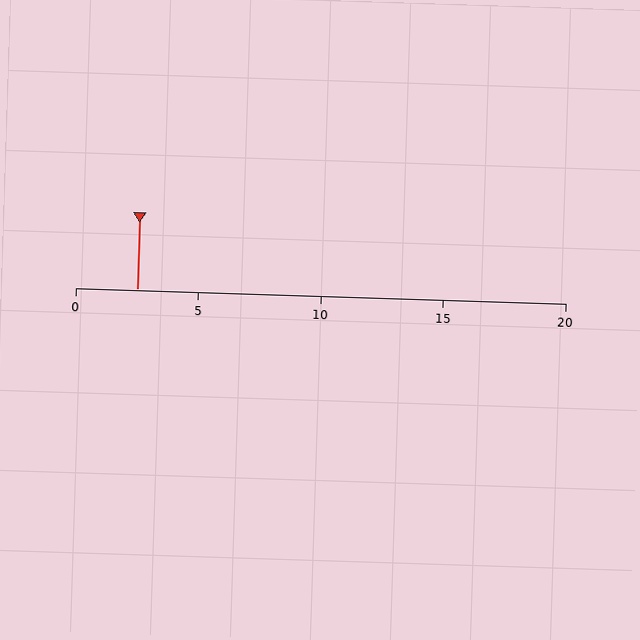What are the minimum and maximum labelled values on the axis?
The axis runs from 0 to 20.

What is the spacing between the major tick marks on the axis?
The major ticks are spaced 5 apart.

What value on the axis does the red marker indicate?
The marker indicates approximately 2.5.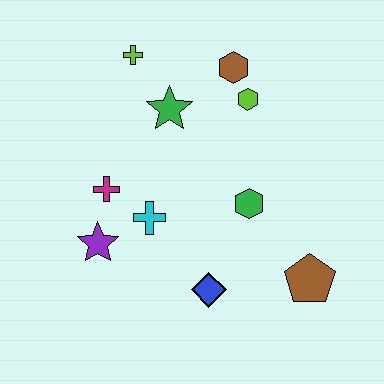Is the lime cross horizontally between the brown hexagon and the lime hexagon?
No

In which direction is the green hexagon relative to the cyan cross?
The green hexagon is to the right of the cyan cross.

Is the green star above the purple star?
Yes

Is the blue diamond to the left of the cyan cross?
No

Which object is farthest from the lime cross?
The brown pentagon is farthest from the lime cross.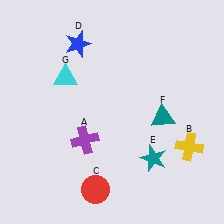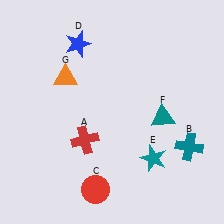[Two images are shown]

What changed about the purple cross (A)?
In Image 1, A is purple. In Image 2, it changed to red.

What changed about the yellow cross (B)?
In Image 1, B is yellow. In Image 2, it changed to teal.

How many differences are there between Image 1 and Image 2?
There are 3 differences between the two images.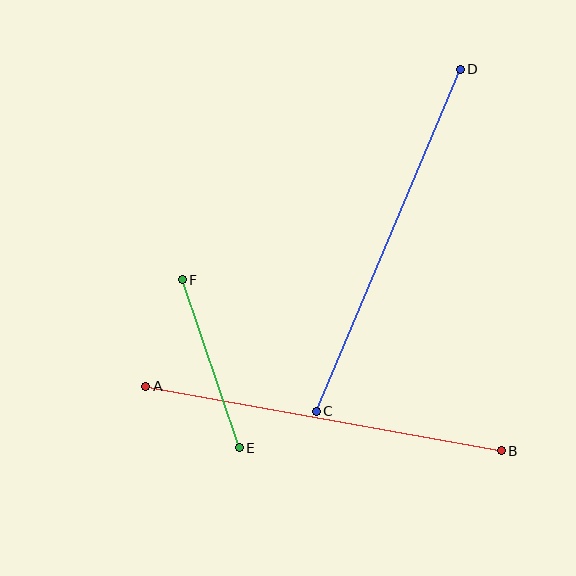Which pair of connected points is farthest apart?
Points C and D are farthest apart.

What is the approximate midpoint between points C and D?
The midpoint is at approximately (388, 240) pixels.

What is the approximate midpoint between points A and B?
The midpoint is at approximately (323, 418) pixels.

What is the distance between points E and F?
The distance is approximately 177 pixels.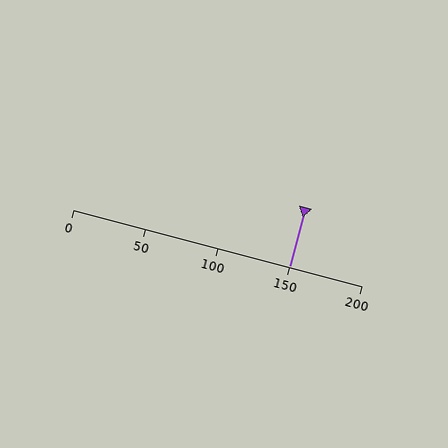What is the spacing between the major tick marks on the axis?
The major ticks are spaced 50 apart.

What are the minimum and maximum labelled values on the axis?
The axis runs from 0 to 200.